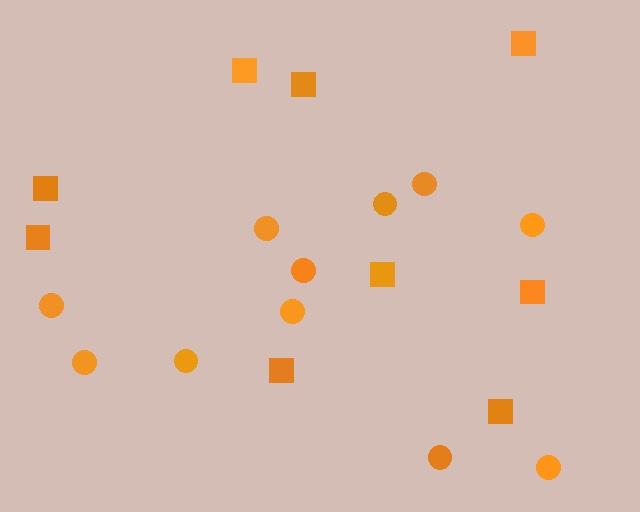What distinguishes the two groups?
There are 2 groups: one group of squares (9) and one group of circles (11).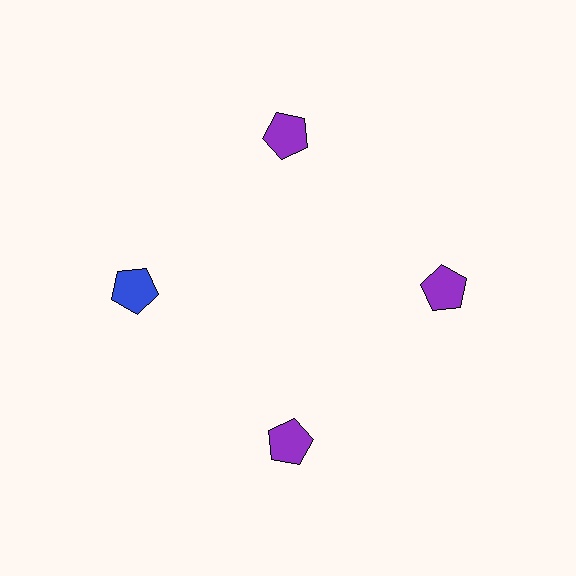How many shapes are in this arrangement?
There are 4 shapes arranged in a ring pattern.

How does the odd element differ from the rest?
It has a different color: blue instead of purple.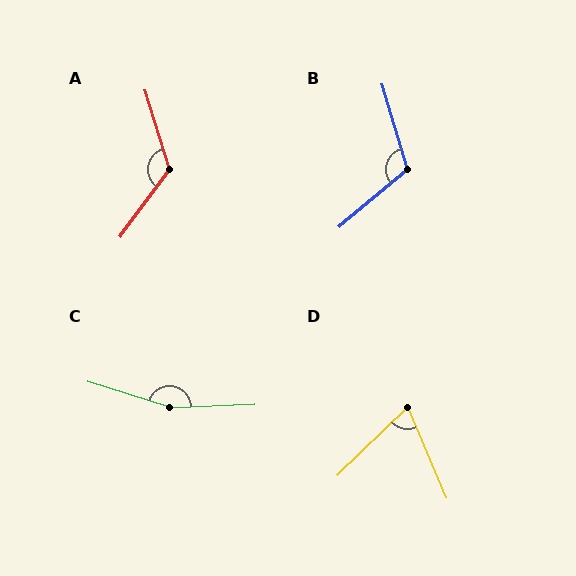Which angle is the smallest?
D, at approximately 69 degrees.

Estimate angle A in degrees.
Approximately 127 degrees.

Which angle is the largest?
C, at approximately 161 degrees.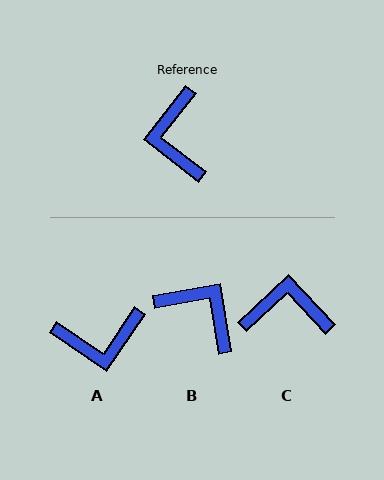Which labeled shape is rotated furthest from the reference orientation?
B, about 133 degrees away.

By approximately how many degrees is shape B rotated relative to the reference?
Approximately 133 degrees clockwise.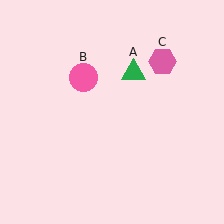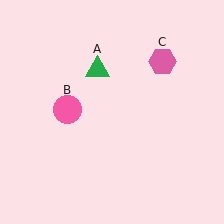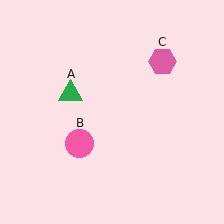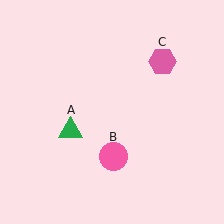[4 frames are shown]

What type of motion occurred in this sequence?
The green triangle (object A), pink circle (object B) rotated counterclockwise around the center of the scene.